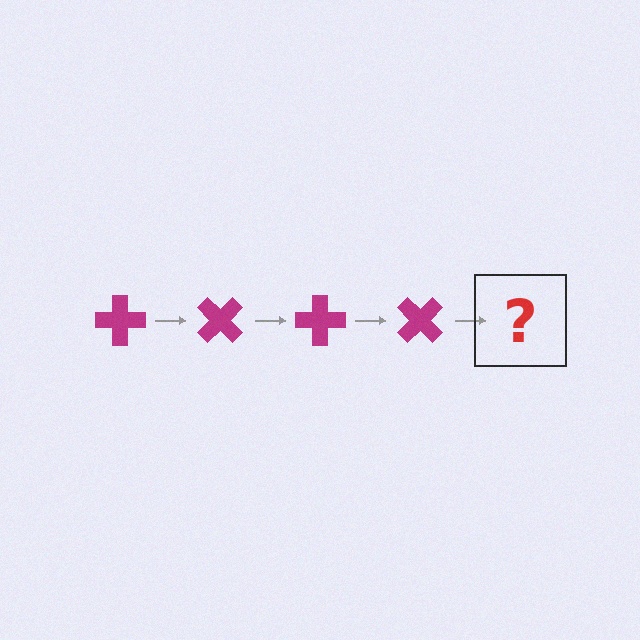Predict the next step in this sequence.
The next step is a magenta cross rotated 180 degrees.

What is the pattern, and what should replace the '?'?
The pattern is that the cross rotates 45 degrees each step. The '?' should be a magenta cross rotated 180 degrees.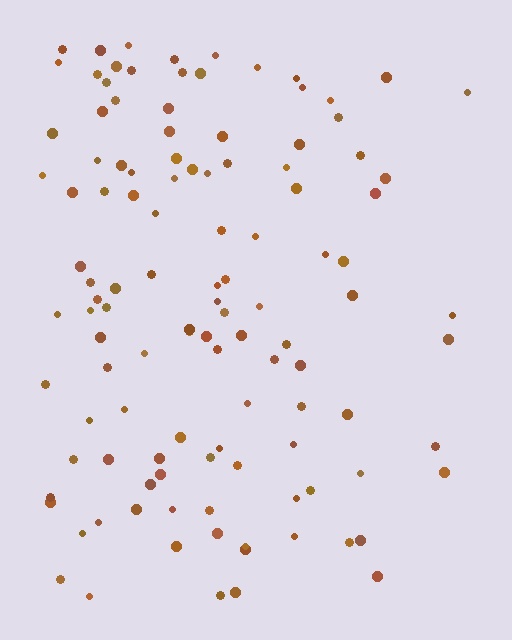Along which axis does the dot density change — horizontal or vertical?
Horizontal.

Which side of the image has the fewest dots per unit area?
The right.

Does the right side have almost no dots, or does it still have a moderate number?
Still a moderate number, just noticeably fewer than the left.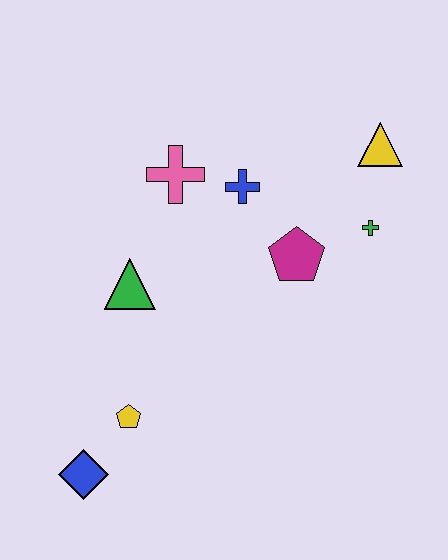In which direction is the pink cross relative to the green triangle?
The pink cross is above the green triangle.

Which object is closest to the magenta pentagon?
The green cross is closest to the magenta pentagon.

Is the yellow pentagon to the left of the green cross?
Yes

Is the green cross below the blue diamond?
No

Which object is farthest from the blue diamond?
The yellow triangle is farthest from the blue diamond.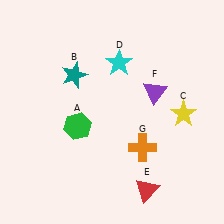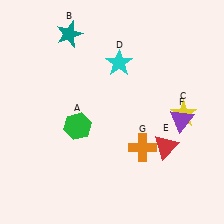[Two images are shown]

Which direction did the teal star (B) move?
The teal star (B) moved up.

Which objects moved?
The objects that moved are: the teal star (B), the red triangle (E), the purple triangle (F).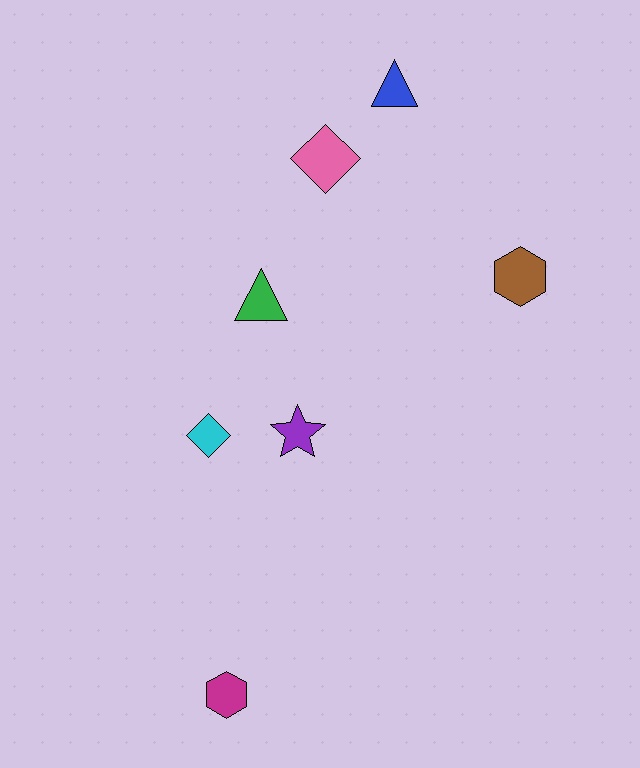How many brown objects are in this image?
There is 1 brown object.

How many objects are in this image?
There are 7 objects.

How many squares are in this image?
There are no squares.